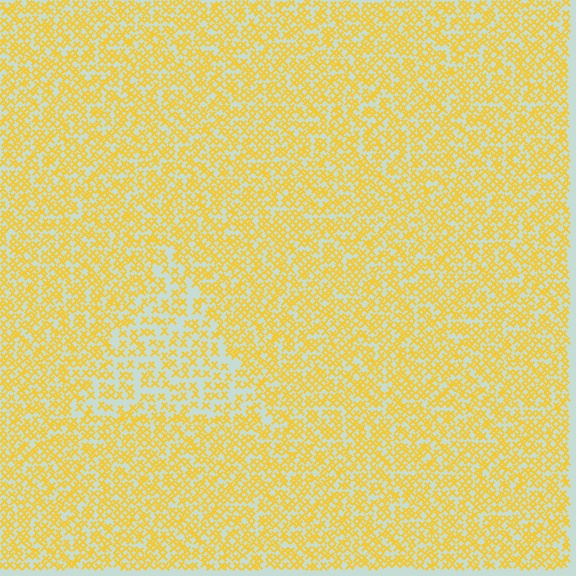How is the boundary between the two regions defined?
The boundary is defined by a change in element density (approximately 1.7x ratio). All elements are the same color, size, and shape.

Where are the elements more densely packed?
The elements are more densely packed outside the triangle boundary.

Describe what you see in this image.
The image contains small yellow elements arranged at two different densities. A triangle-shaped region is visible where the elements are less densely packed than the surrounding area.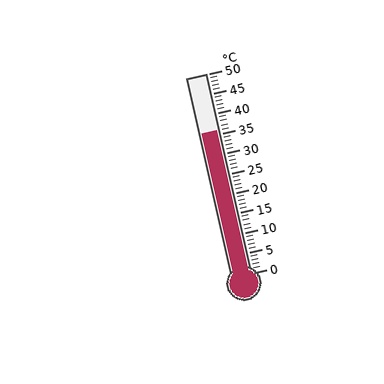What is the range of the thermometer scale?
The thermometer scale ranges from 0°C to 50°C.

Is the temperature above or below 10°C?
The temperature is above 10°C.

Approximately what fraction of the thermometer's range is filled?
The thermometer is filled to approximately 70% of its range.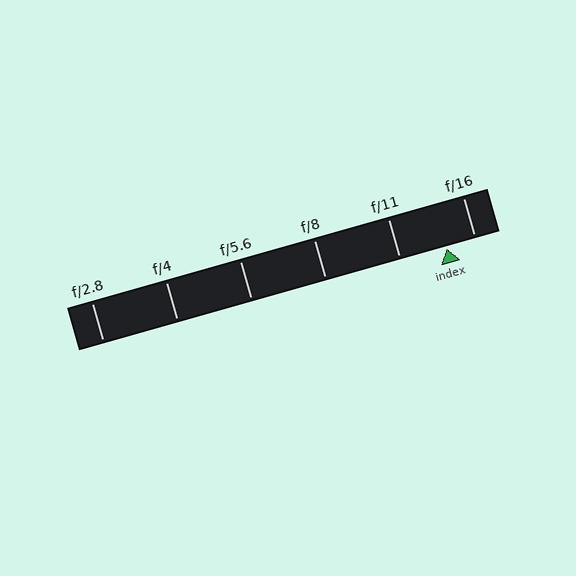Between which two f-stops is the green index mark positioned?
The index mark is between f/11 and f/16.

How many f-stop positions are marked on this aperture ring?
There are 6 f-stop positions marked.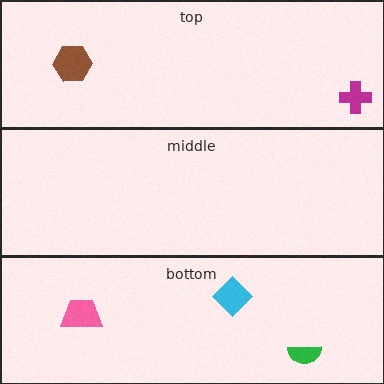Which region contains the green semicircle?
The bottom region.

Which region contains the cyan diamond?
The bottom region.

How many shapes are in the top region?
2.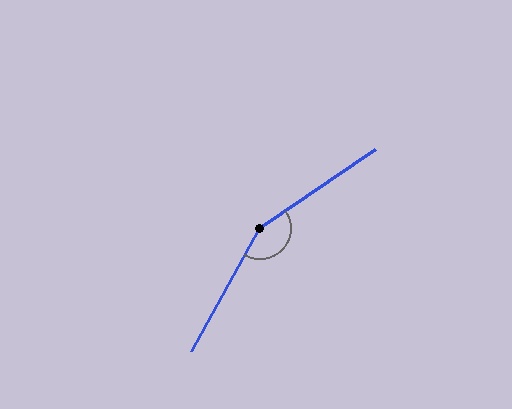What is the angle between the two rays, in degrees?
Approximately 154 degrees.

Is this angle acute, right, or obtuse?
It is obtuse.